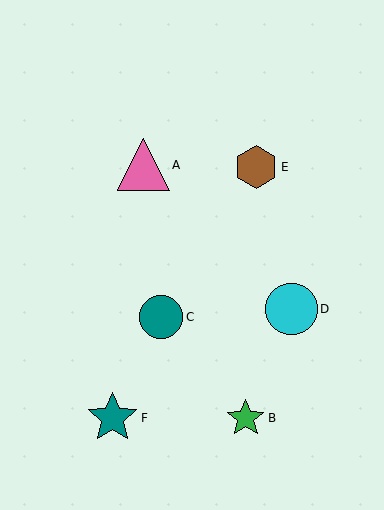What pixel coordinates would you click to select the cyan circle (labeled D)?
Click at (292, 309) to select the cyan circle D.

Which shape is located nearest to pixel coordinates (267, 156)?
The brown hexagon (labeled E) at (256, 167) is nearest to that location.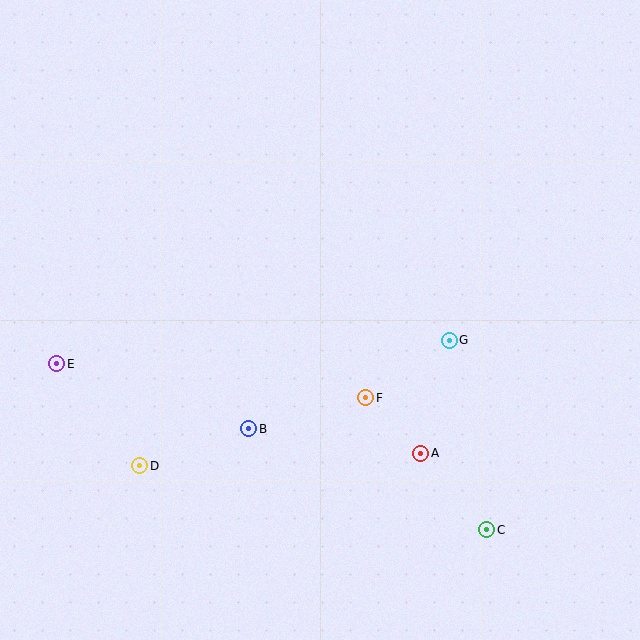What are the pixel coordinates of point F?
Point F is at (366, 398).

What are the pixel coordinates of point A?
Point A is at (421, 453).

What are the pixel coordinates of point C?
Point C is at (487, 530).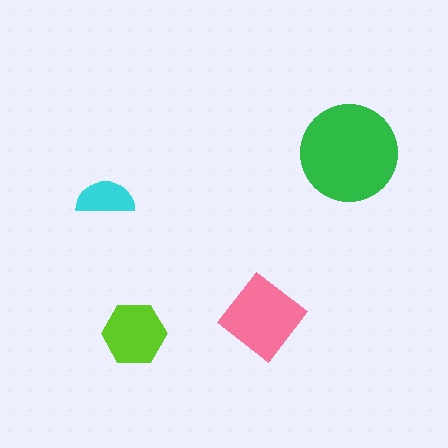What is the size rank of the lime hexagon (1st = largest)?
3rd.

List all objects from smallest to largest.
The cyan semicircle, the lime hexagon, the pink diamond, the green circle.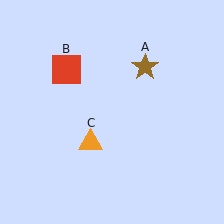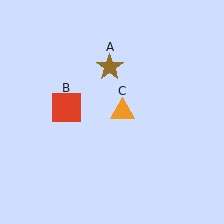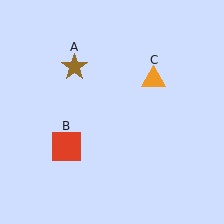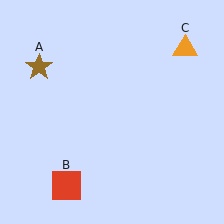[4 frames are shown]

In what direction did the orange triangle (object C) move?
The orange triangle (object C) moved up and to the right.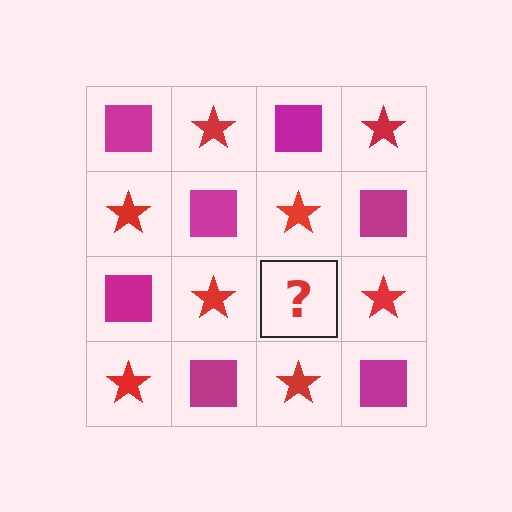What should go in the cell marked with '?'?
The missing cell should contain a magenta square.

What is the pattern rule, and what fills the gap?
The rule is that it alternates magenta square and red star in a checkerboard pattern. The gap should be filled with a magenta square.